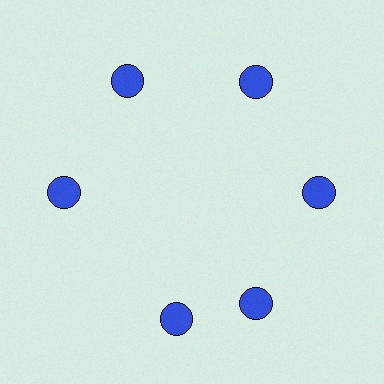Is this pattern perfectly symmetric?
No. The 6 blue circles are arranged in a ring, but one element near the 7 o'clock position is rotated out of alignment along the ring, breaking the 6-fold rotational symmetry.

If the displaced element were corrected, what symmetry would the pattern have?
It would have 6-fold rotational symmetry — the pattern would map onto itself every 60 degrees.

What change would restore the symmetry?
The symmetry would be restored by rotating it back into even spacing with its neighbors so that all 6 circles sit at equal angles and equal distance from the center.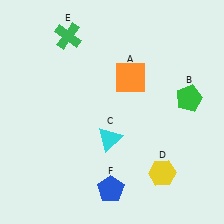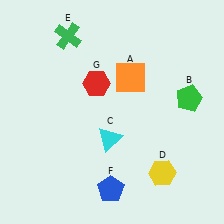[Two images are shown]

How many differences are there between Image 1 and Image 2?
There is 1 difference between the two images.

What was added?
A red hexagon (G) was added in Image 2.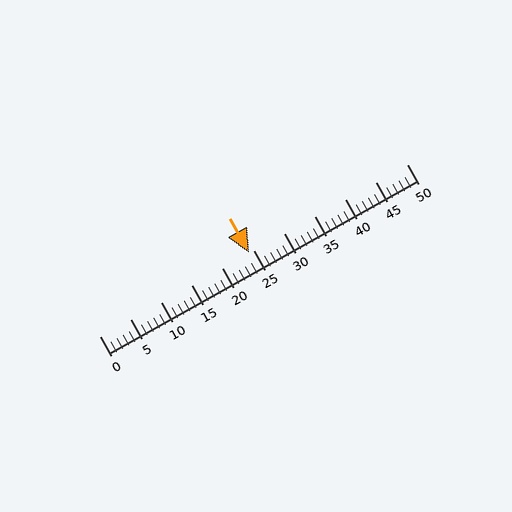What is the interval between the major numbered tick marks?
The major tick marks are spaced 5 units apart.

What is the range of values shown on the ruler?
The ruler shows values from 0 to 50.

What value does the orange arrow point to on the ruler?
The orange arrow points to approximately 24.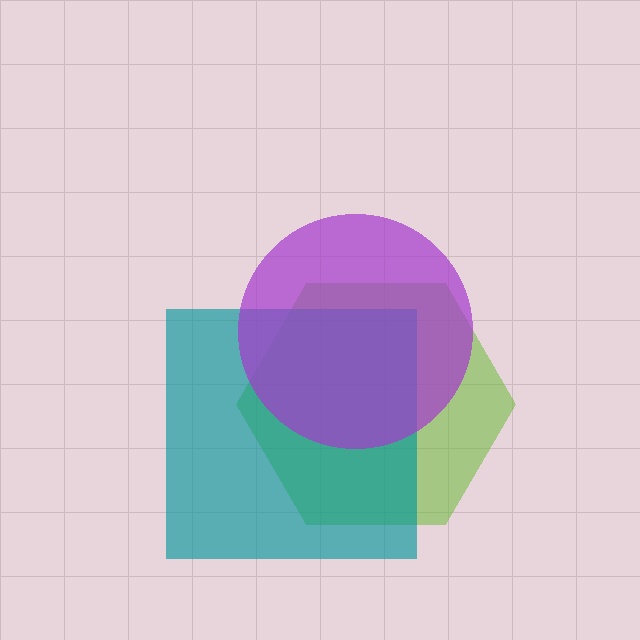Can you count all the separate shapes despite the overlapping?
Yes, there are 3 separate shapes.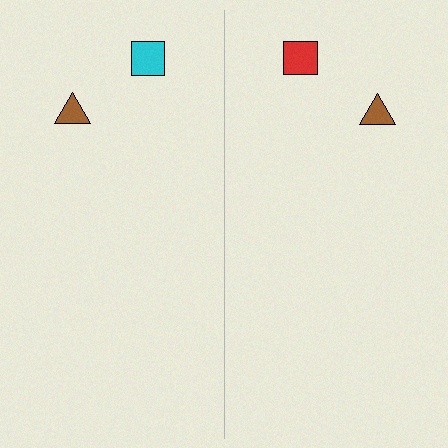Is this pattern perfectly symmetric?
No, the pattern is not perfectly symmetric. The red square on the right side breaks the symmetry — its mirror counterpart is cyan.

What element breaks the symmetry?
The red square on the right side breaks the symmetry — its mirror counterpart is cyan.